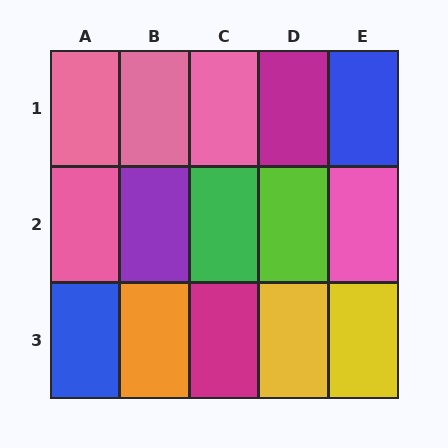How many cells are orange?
1 cell is orange.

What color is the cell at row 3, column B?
Orange.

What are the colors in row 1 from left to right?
Pink, pink, pink, magenta, blue.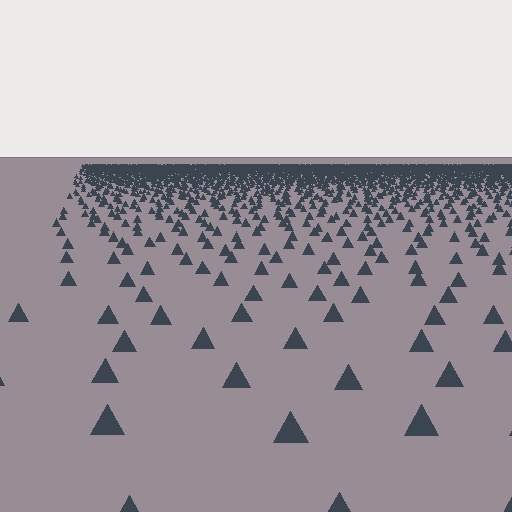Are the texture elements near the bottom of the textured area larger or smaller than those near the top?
Larger. Near the bottom, elements are closer to the viewer and appear at a bigger on-screen size.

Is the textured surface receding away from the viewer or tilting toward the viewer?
The surface is receding away from the viewer. Texture elements get smaller and denser toward the top.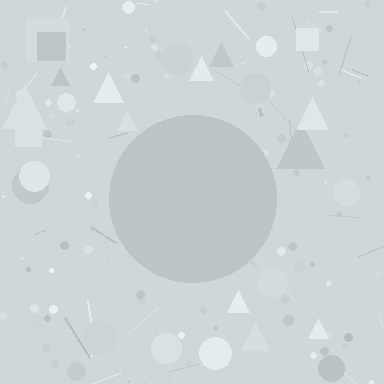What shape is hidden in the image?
A circle is hidden in the image.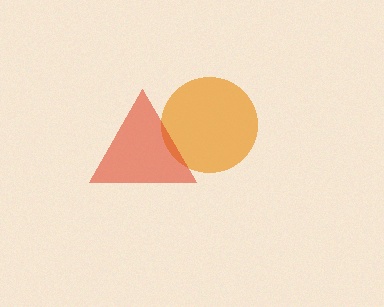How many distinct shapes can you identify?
There are 2 distinct shapes: an orange circle, a red triangle.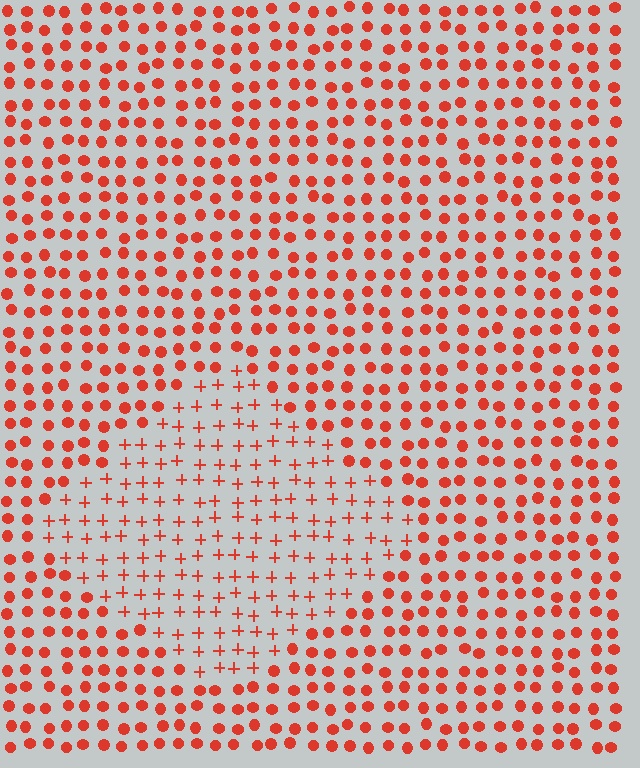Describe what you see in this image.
The image is filled with small red elements arranged in a uniform grid. A diamond-shaped region contains plus signs, while the surrounding area contains circles. The boundary is defined purely by the change in element shape.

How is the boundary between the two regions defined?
The boundary is defined by a change in element shape: plus signs inside vs. circles outside. All elements share the same color and spacing.